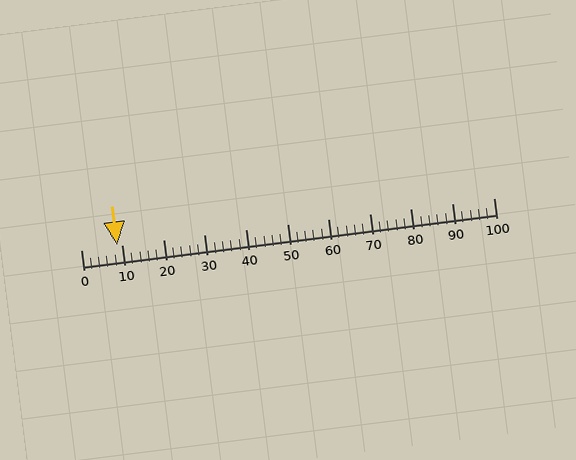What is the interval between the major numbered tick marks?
The major tick marks are spaced 10 units apart.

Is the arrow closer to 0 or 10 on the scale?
The arrow is closer to 10.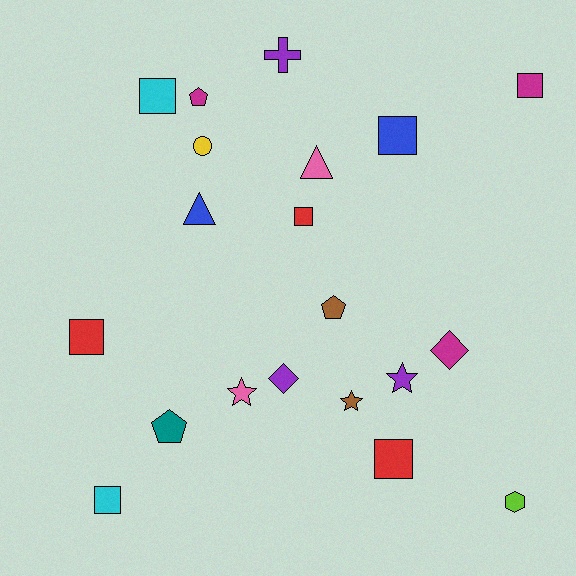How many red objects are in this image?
There are 3 red objects.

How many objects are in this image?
There are 20 objects.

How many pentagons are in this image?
There are 3 pentagons.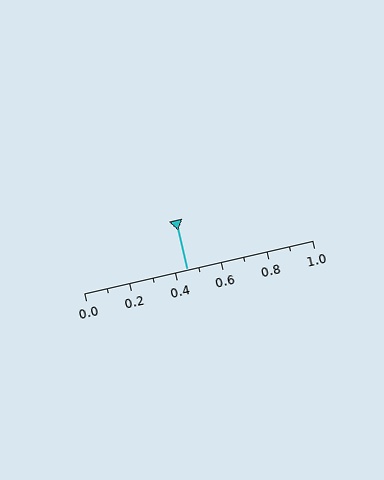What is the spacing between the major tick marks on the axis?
The major ticks are spaced 0.2 apart.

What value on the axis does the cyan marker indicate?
The marker indicates approximately 0.45.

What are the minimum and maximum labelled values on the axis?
The axis runs from 0.0 to 1.0.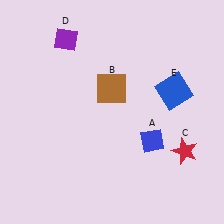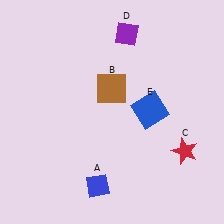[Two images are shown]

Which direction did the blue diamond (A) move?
The blue diamond (A) moved left.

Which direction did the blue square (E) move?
The blue square (E) moved left.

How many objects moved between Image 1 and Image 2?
3 objects moved between the two images.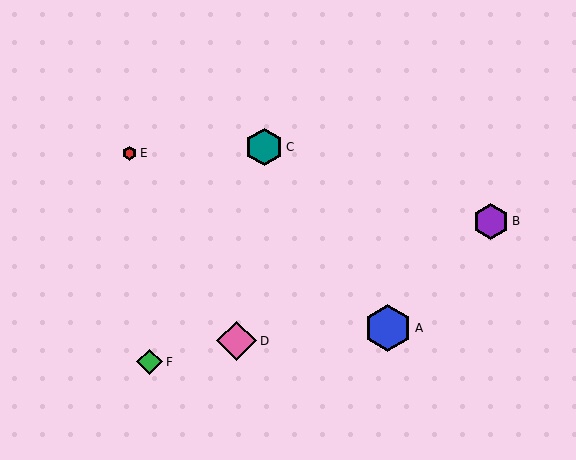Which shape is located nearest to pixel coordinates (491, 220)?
The purple hexagon (labeled B) at (491, 221) is nearest to that location.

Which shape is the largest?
The blue hexagon (labeled A) is the largest.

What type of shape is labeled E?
Shape E is a red hexagon.